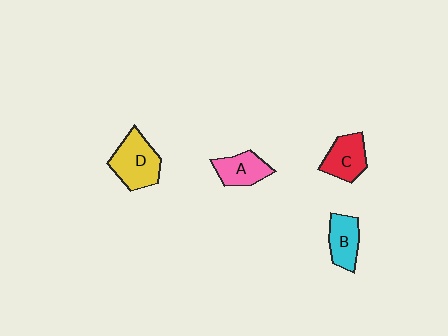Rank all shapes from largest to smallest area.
From largest to smallest: D (yellow), C (red), A (pink), B (cyan).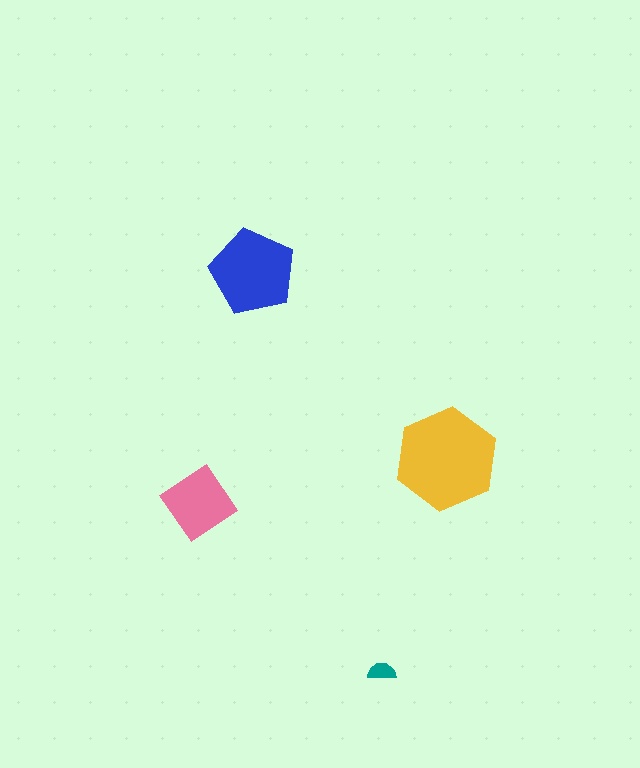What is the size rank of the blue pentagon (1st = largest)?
2nd.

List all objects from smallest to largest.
The teal semicircle, the pink diamond, the blue pentagon, the yellow hexagon.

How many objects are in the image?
There are 4 objects in the image.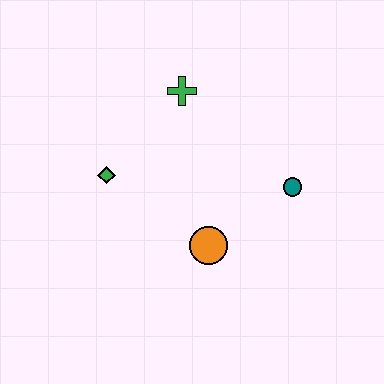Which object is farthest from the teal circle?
The green diamond is farthest from the teal circle.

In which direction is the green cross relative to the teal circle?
The green cross is to the left of the teal circle.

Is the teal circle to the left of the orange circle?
No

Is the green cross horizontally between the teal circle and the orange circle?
No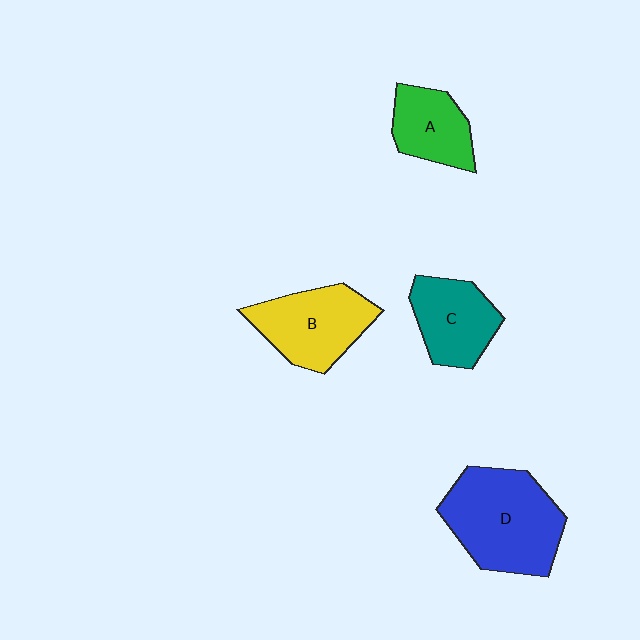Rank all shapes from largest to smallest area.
From largest to smallest: D (blue), B (yellow), C (teal), A (green).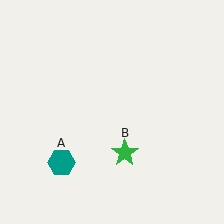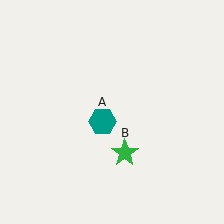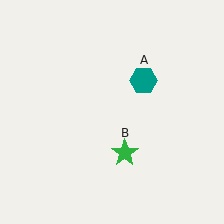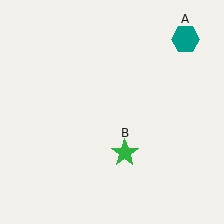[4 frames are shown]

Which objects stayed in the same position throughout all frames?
Green star (object B) remained stationary.